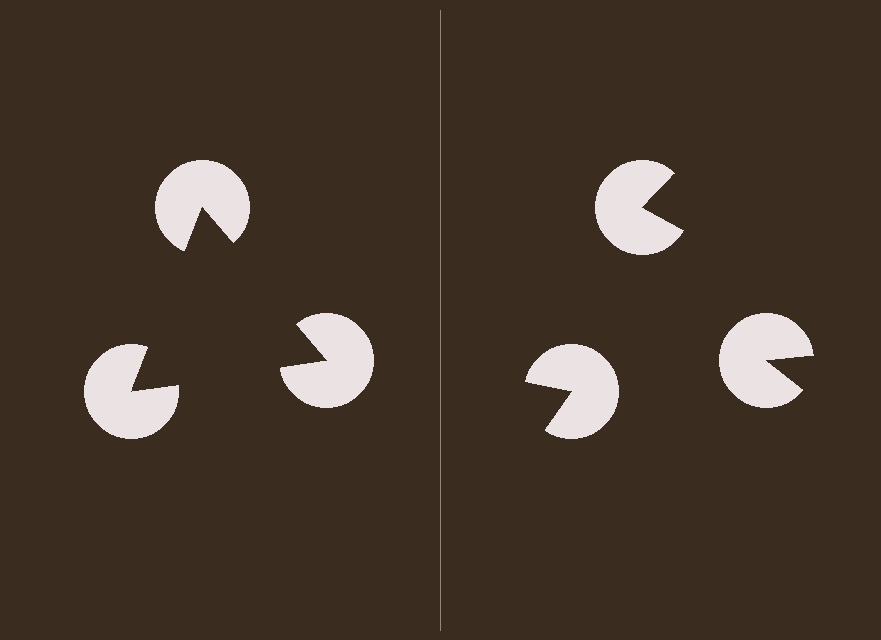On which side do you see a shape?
An illusory triangle appears on the left side. On the right side the wedge cuts are rotated, so no coherent shape forms.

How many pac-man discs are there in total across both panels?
6 — 3 on each side.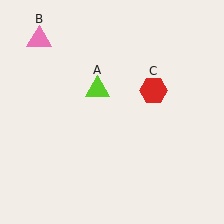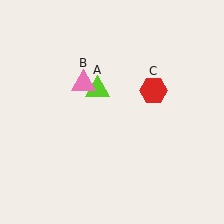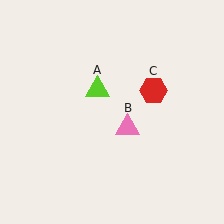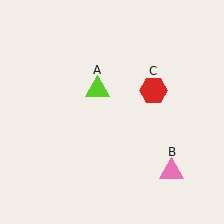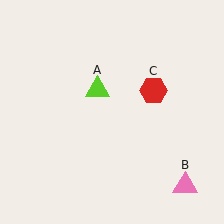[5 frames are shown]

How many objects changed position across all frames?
1 object changed position: pink triangle (object B).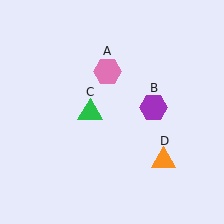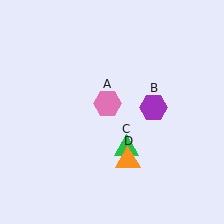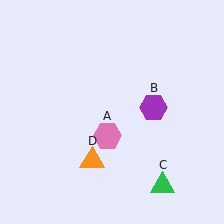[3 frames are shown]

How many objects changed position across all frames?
3 objects changed position: pink hexagon (object A), green triangle (object C), orange triangle (object D).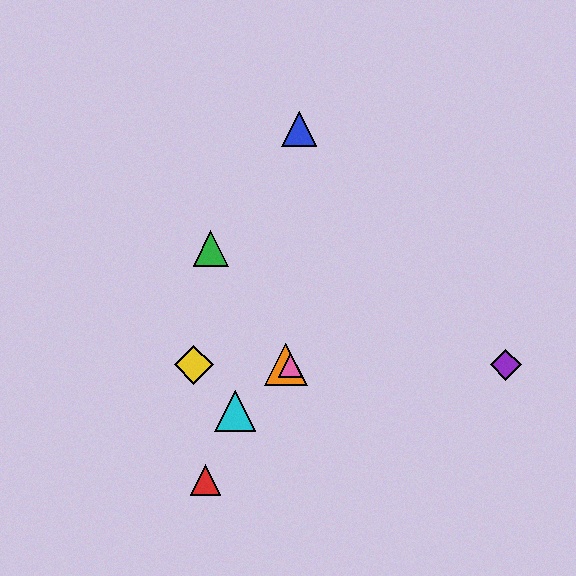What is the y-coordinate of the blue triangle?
The blue triangle is at y≈129.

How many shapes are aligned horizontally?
4 shapes (the yellow diamond, the purple diamond, the orange triangle, the pink triangle) are aligned horizontally.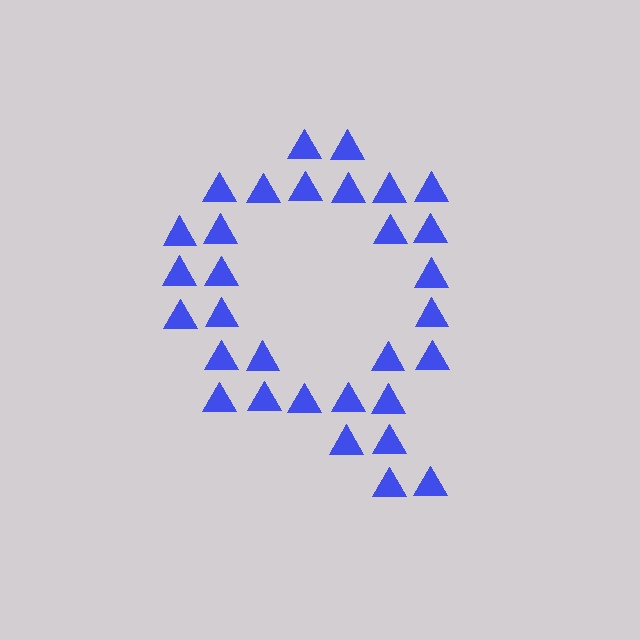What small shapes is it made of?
It is made of small triangles.